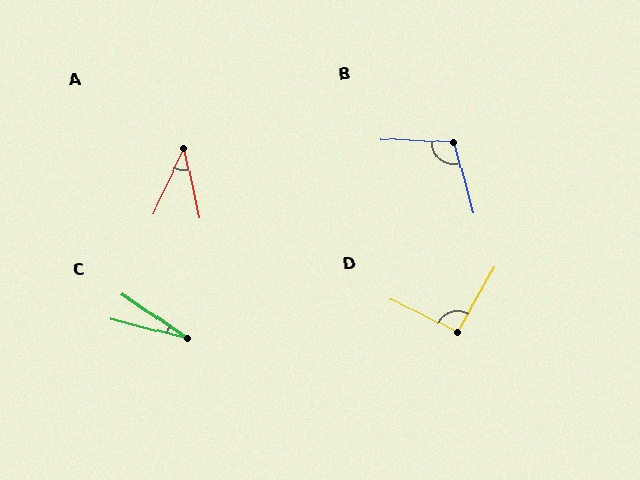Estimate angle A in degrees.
Approximately 38 degrees.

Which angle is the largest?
B, at approximately 108 degrees.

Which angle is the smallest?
C, at approximately 20 degrees.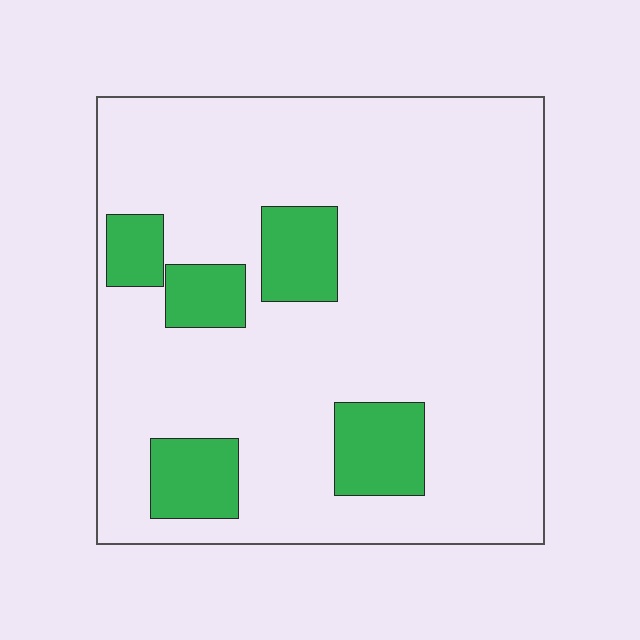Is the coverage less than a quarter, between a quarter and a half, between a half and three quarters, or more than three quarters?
Less than a quarter.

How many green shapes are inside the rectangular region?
5.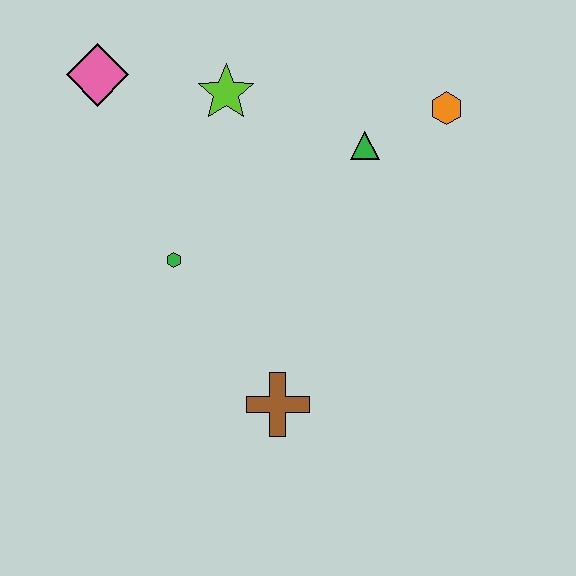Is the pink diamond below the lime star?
No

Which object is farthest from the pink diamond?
The brown cross is farthest from the pink diamond.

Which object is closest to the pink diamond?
The lime star is closest to the pink diamond.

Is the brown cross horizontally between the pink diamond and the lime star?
No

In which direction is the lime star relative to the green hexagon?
The lime star is above the green hexagon.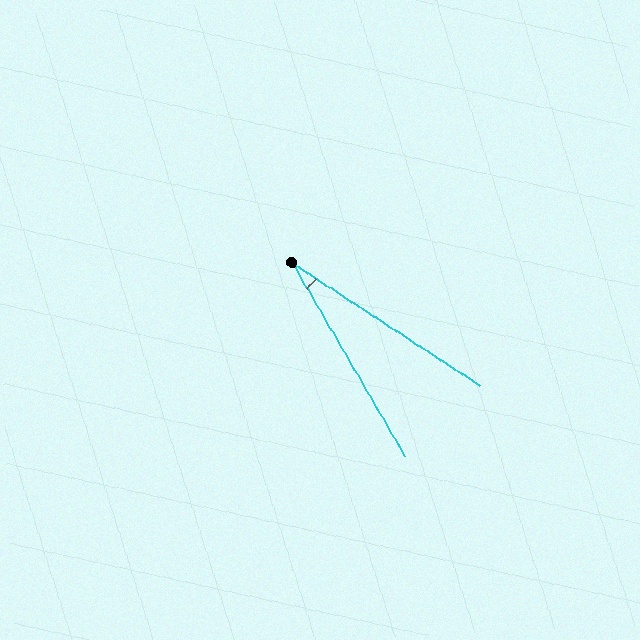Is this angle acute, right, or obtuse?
It is acute.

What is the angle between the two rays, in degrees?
Approximately 27 degrees.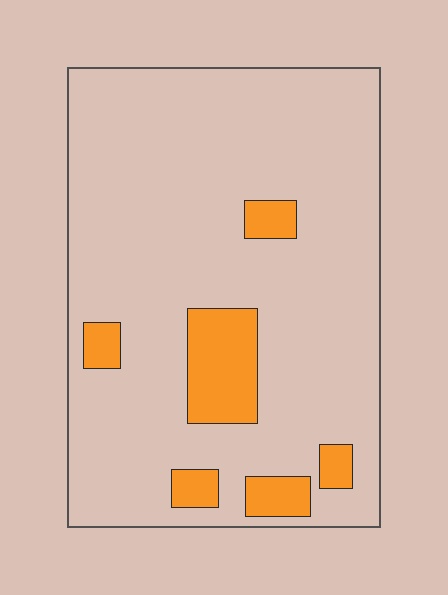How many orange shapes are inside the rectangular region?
6.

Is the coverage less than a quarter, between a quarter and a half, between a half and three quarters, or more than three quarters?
Less than a quarter.